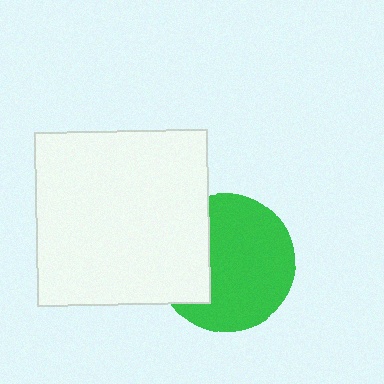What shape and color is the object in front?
The object in front is a white square.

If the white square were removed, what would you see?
You would see the complete green circle.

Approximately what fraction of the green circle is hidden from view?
Roughly 31% of the green circle is hidden behind the white square.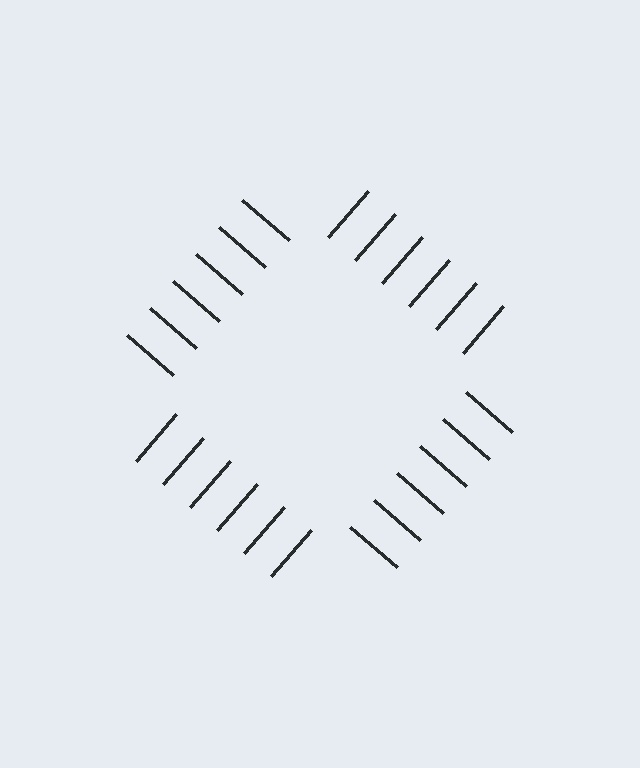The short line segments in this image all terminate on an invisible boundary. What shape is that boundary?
An illusory square — the line segments terminate on its edges but no continuous stroke is drawn.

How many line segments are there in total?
24 — 6 along each of the 4 edges.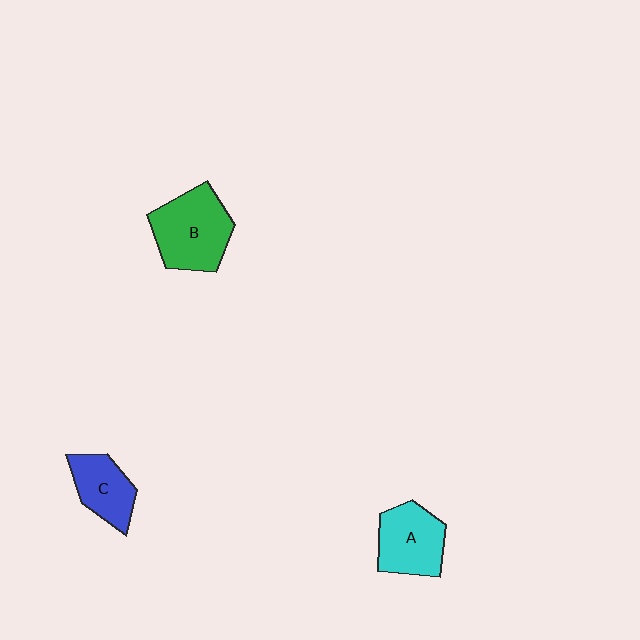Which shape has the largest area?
Shape B (green).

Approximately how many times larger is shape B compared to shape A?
Approximately 1.2 times.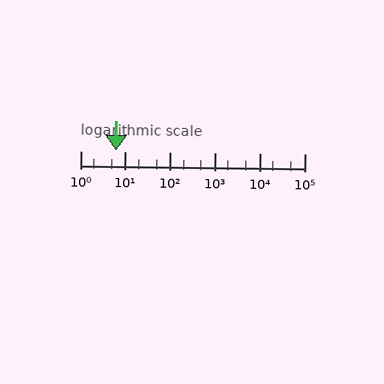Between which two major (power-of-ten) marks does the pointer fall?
The pointer is between 1 and 10.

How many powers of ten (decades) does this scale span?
The scale spans 5 decades, from 1 to 100000.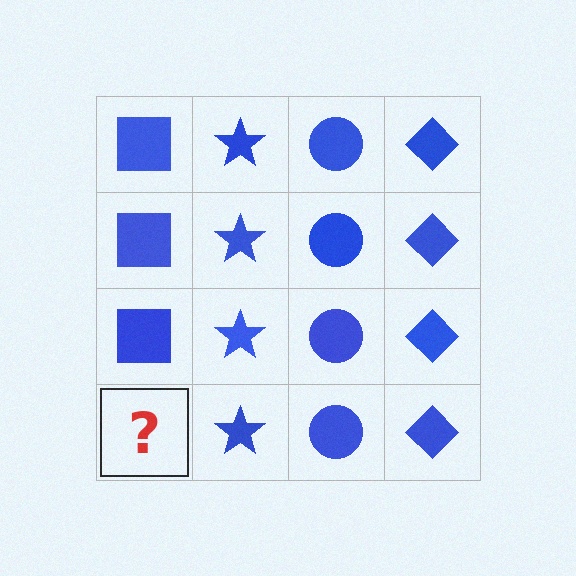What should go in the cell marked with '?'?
The missing cell should contain a blue square.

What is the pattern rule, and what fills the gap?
The rule is that each column has a consistent shape. The gap should be filled with a blue square.